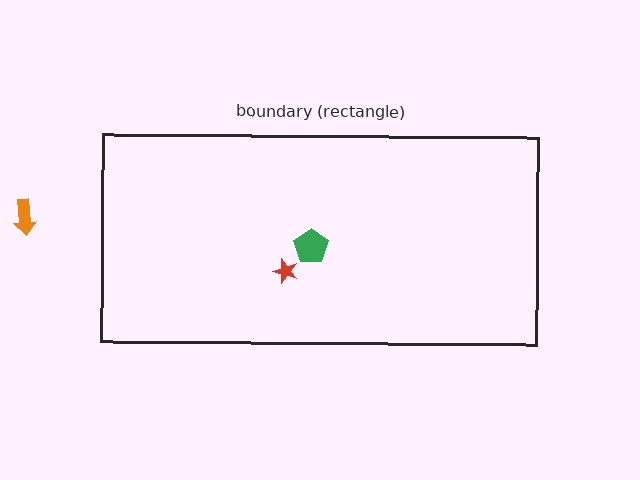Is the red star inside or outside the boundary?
Inside.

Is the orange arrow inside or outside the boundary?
Outside.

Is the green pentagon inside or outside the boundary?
Inside.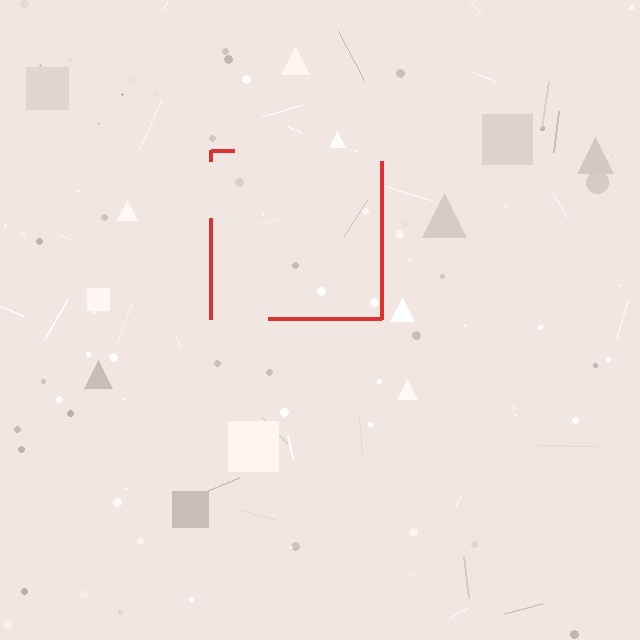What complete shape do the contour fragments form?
The contour fragments form a square.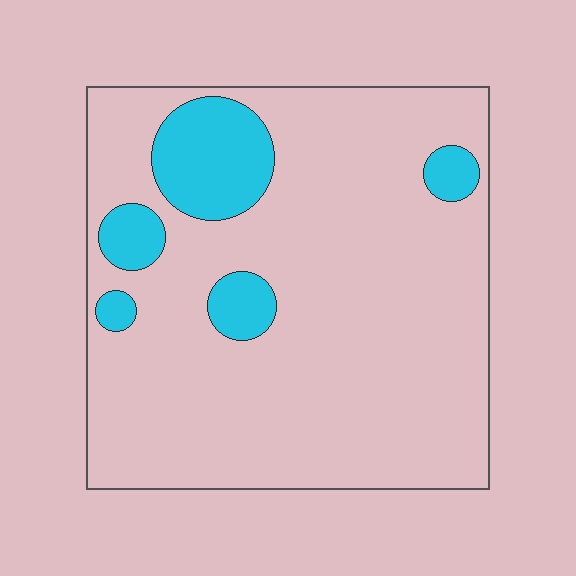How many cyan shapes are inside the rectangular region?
5.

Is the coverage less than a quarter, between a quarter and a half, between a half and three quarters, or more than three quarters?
Less than a quarter.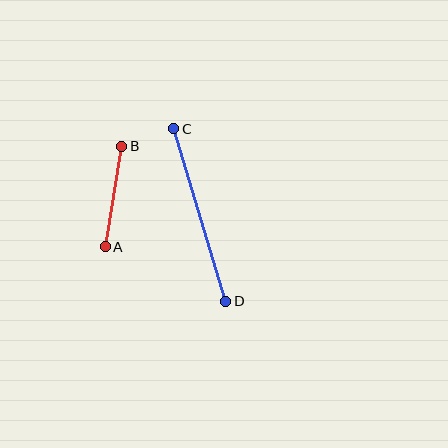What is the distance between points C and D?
The distance is approximately 181 pixels.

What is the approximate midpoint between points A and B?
The midpoint is at approximately (113, 196) pixels.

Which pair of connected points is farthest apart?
Points C and D are farthest apart.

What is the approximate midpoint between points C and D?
The midpoint is at approximately (200, 215) pixels.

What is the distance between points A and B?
The distance is approximately 102 pixels.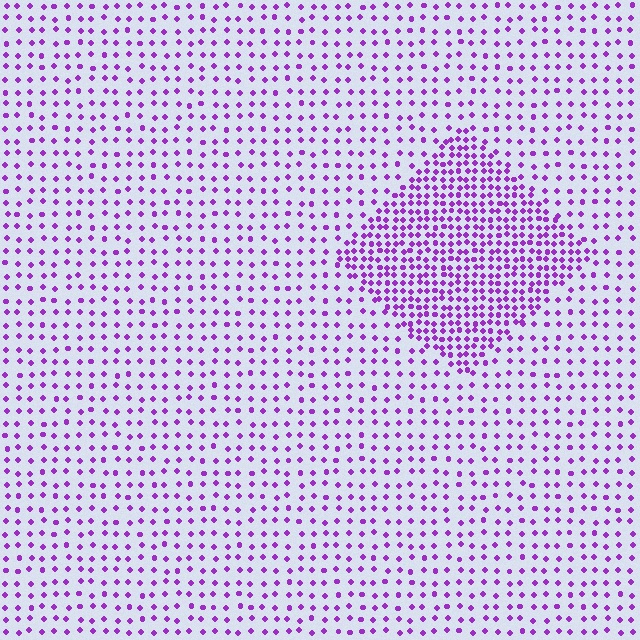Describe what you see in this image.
The image contains small purple elements arranged at two different densities. A diamond-shaped region is visible where the elements are more densely packed than the surrounding area.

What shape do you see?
I see a diamond.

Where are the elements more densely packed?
The elements are more densely packed inside the diamond boundary.